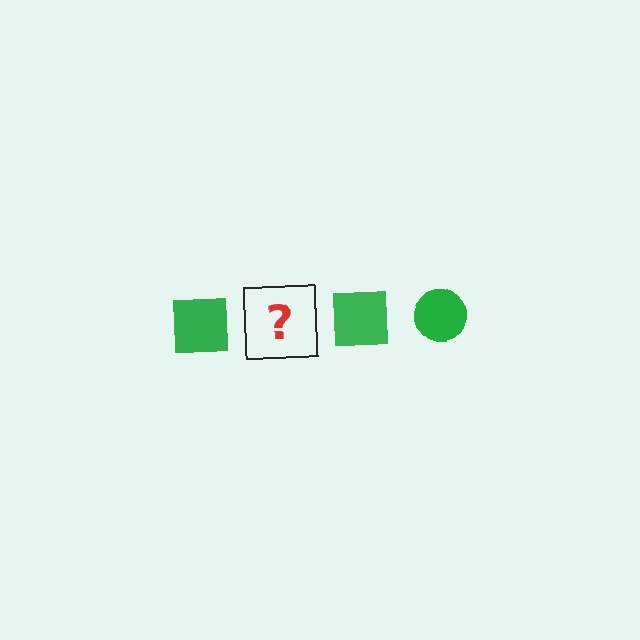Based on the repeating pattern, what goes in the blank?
The blank should be a green circle.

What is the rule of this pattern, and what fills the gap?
The rule is that the pattern cycles through square, circle shapes in green. The gap should be filled with a green circle.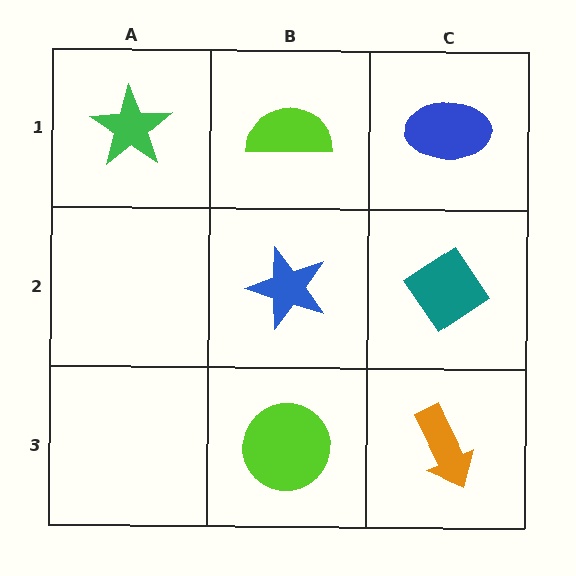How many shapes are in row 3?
2 shapes.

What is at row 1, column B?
A lime semicircle.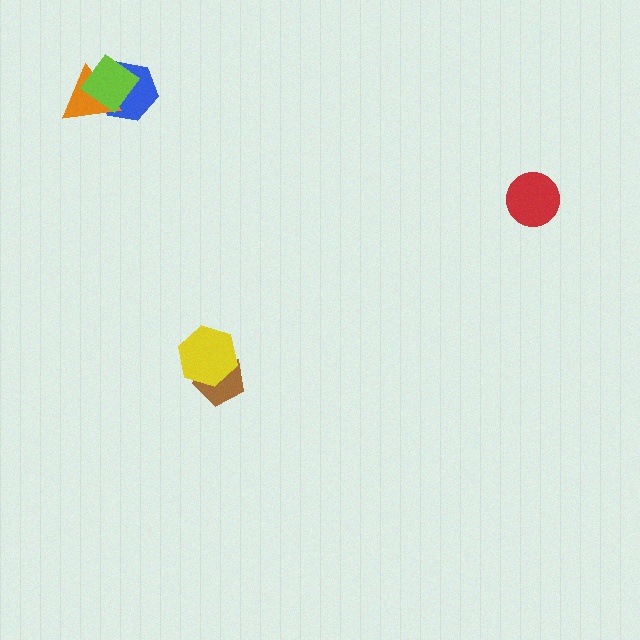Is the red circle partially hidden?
No, no other shape covers it.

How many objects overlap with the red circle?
0 objects overlap with the red circle.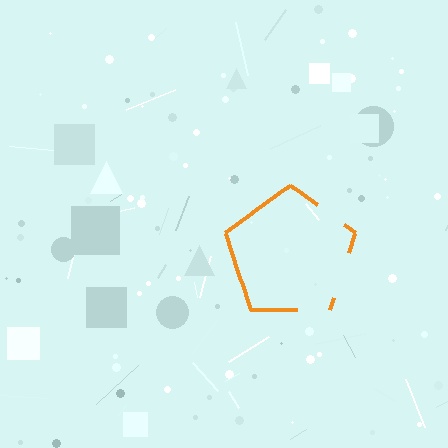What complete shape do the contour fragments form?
The contour fragments form a pentagon.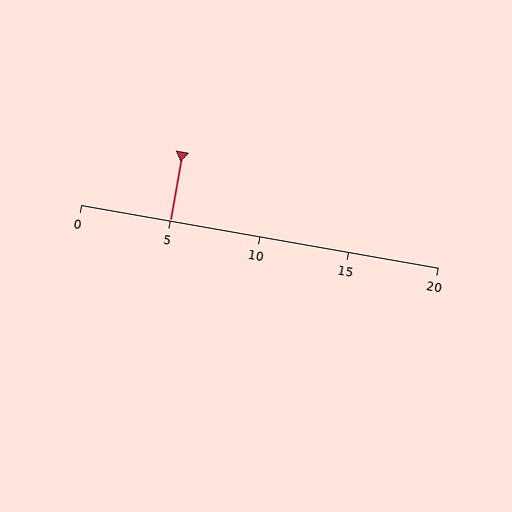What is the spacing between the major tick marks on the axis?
The major ticks are spaced 5 apart.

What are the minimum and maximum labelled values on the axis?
The axis runs from 0 to 20.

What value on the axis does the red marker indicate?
The marker indicates approximately 5.